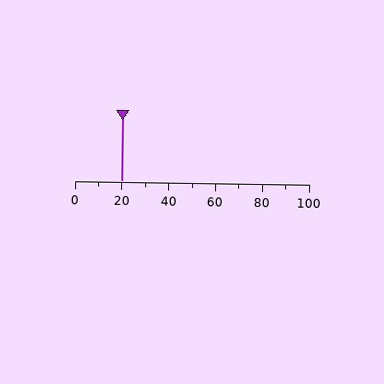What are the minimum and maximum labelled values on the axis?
The axis runs from 0 to 100.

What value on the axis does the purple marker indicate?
The marker indicates approximately 20.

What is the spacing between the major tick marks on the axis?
The major ticks are spaced 20 apart.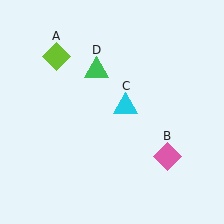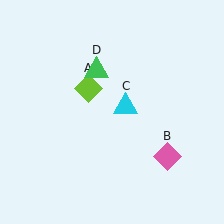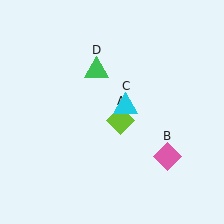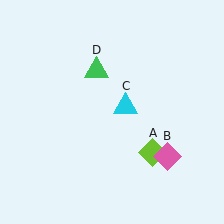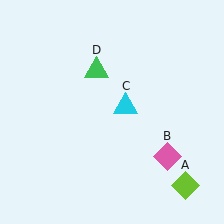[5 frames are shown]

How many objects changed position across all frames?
1 object changed position: lime diamond (object A).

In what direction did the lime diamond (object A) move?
The lime diamond (object A) moved down and to the right.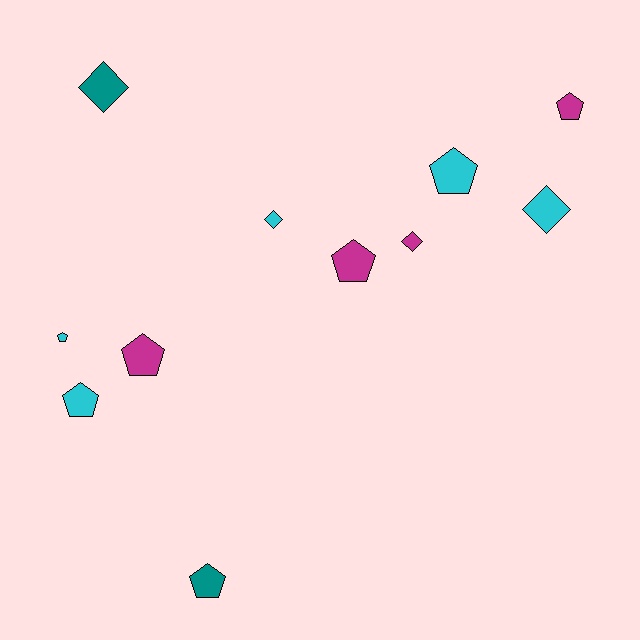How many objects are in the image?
There are 11 objects.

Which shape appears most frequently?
Pentagon, with 7 objects.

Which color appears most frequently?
Cyan, with 5 objects.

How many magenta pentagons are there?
There are 3 magenta pentagons.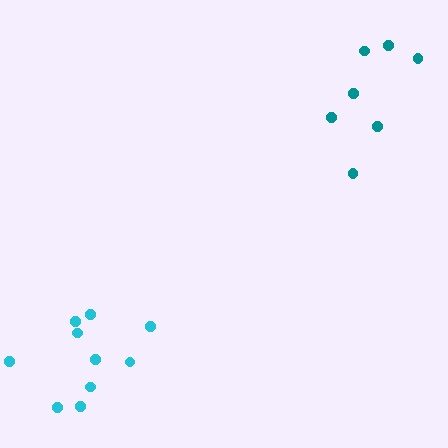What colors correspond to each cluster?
The clusters are colored: cyan, teal.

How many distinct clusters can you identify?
There are 2 distinct clusters.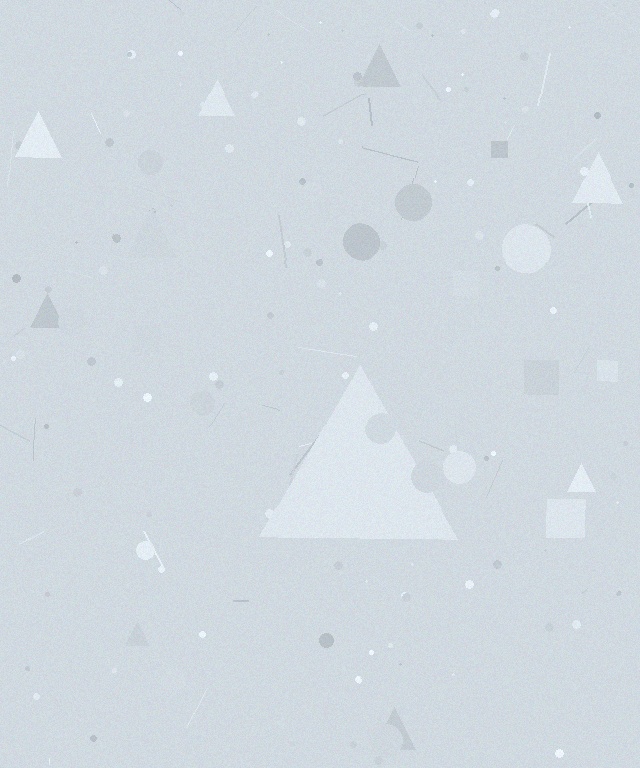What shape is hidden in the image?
A triangle is hidden in the image.